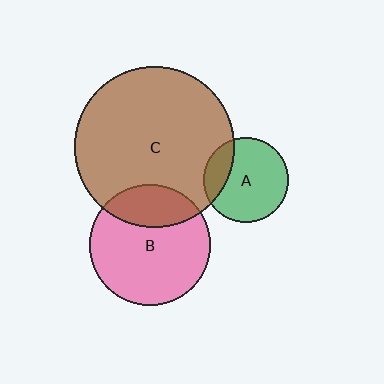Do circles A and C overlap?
Yes.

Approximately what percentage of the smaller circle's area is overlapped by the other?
Approximately 20%.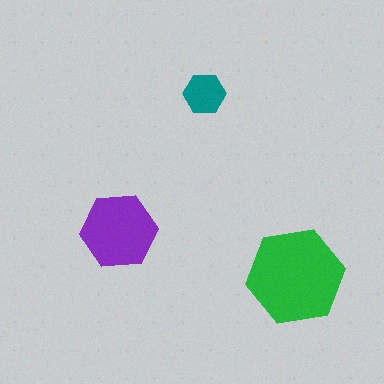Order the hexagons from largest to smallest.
the green one, the purple one, the teal one.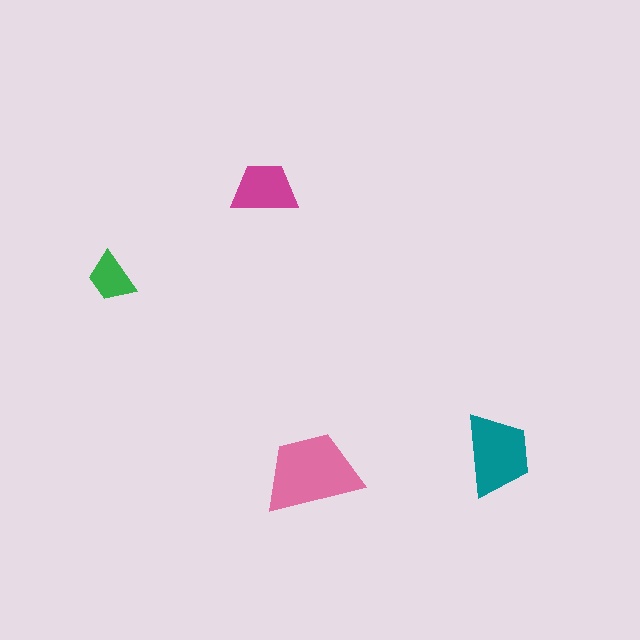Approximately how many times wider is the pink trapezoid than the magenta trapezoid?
About 1.5 times wider.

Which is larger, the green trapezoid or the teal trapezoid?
The teal one.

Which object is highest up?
The magenta trapezoid is topmost.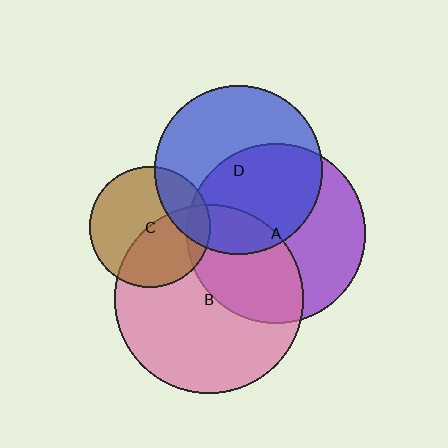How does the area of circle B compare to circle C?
Approximately 2.5 times.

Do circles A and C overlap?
Yes.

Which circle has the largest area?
Circle B (pink).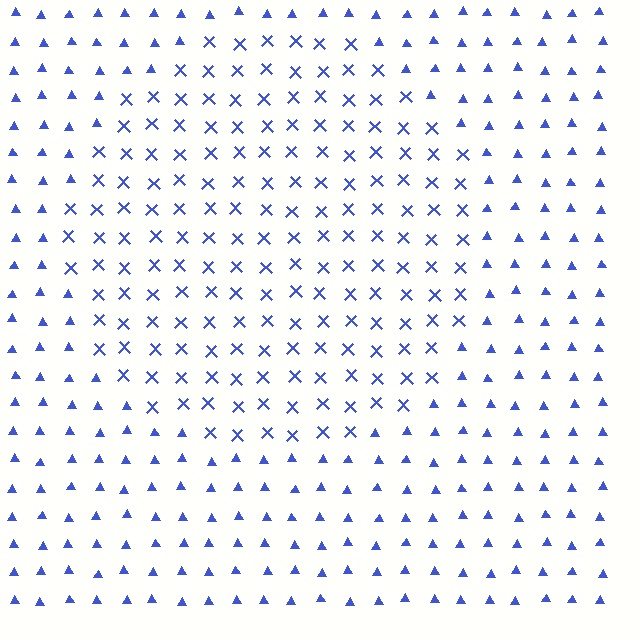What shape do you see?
I see a circle.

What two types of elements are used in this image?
The image uses X marks inside the circle region and triangles outside it.